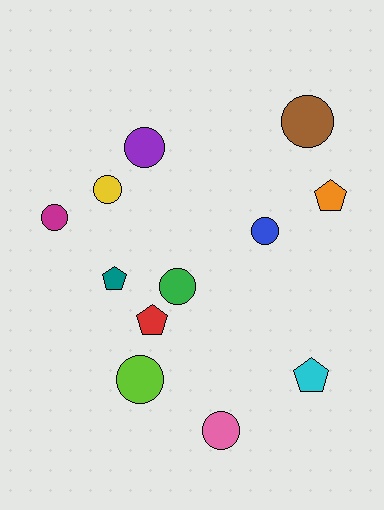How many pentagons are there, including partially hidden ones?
There are 4 pentagons.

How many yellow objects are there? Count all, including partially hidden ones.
There is 1 yellow object.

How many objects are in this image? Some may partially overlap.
There are 12 objects.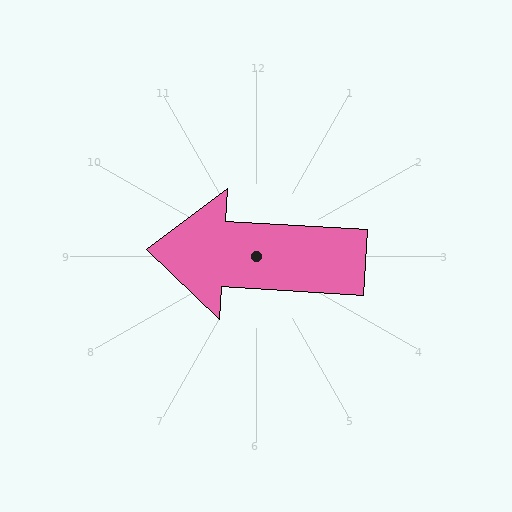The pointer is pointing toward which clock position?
Roughly 9 o'clock.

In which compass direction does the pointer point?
West.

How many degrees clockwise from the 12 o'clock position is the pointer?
Approximately 273 degrees.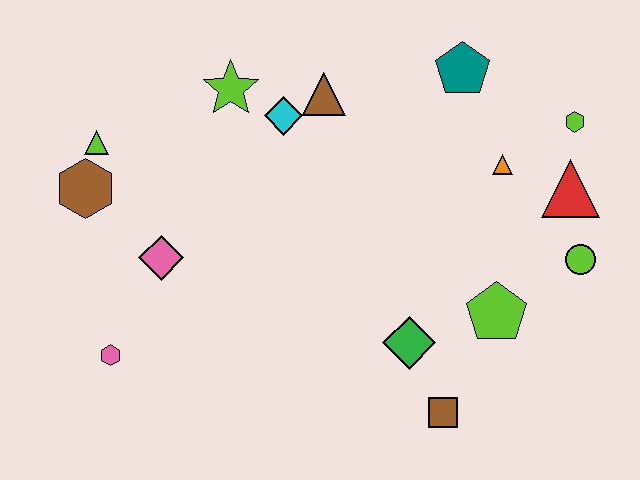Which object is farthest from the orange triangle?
The pink hexagon is farthest from the orange triangle.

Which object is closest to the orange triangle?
The red triangle is closest to the orange triangle.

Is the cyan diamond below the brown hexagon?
No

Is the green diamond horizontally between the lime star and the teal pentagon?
Yes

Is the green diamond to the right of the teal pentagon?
No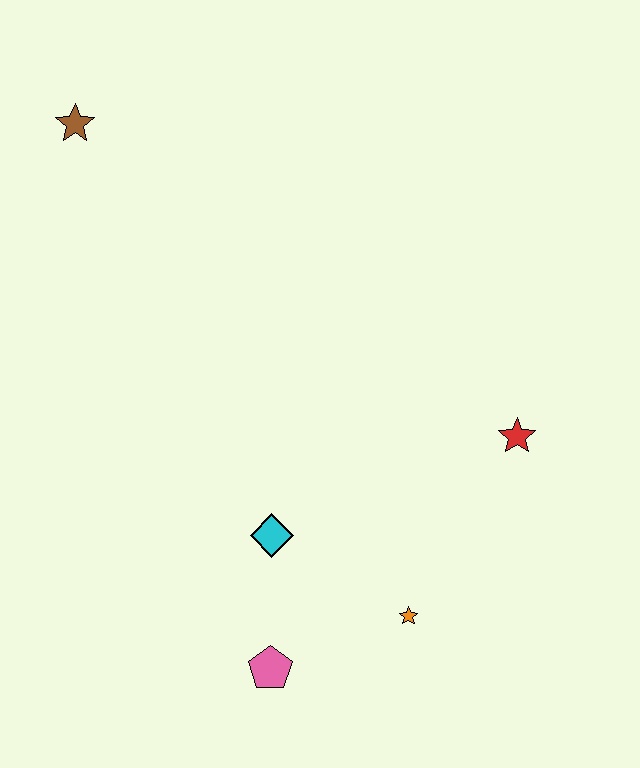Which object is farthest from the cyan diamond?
The brown star is farthest from the cyan diamond.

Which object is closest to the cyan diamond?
The pink pentagon is closest to the cyan diamond.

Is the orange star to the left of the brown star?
No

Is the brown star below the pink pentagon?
No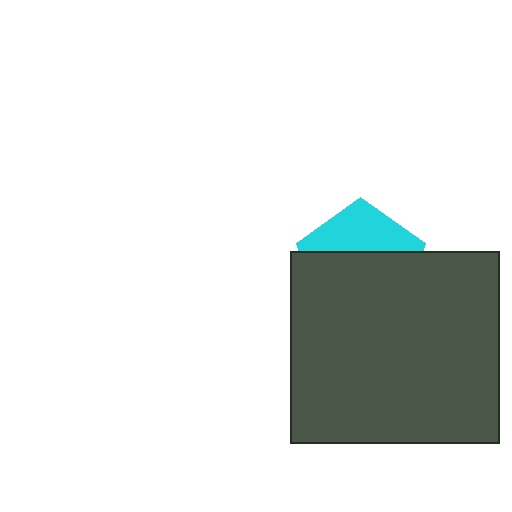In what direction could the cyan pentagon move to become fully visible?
The cyan pentagon could move up. That would shift it out from behind the dark gray rectangle entirely.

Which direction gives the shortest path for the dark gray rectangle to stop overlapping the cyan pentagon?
Moving down gives the shortest separation.